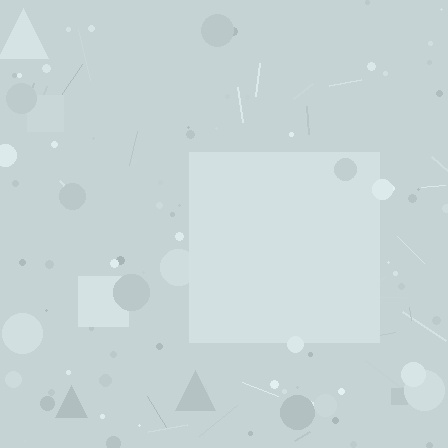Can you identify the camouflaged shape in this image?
The camouflaged shape is a square.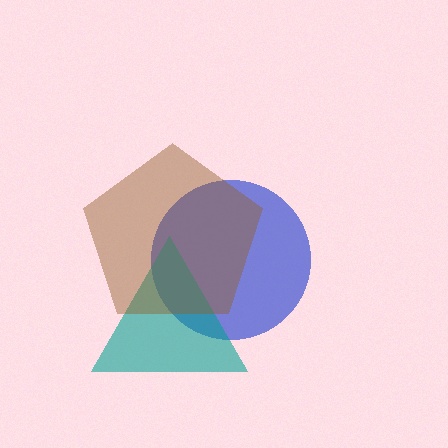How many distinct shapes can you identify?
There are 3 distinct shapes: a blue circle, a teal triangle, a brown pentagon.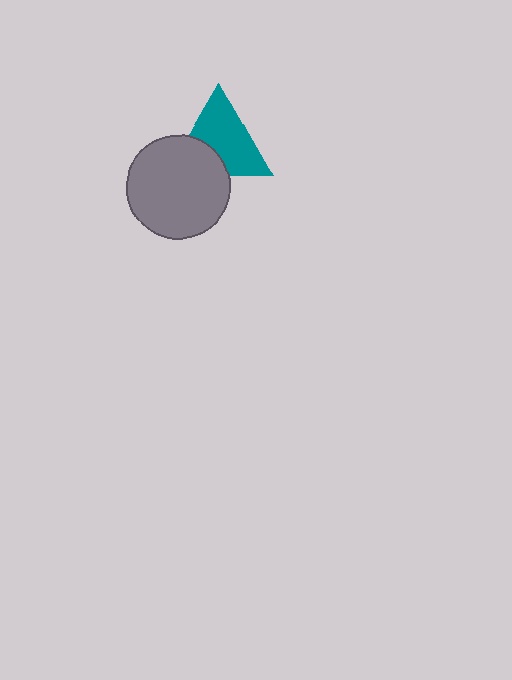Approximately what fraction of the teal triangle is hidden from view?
Roughly 32% of the teal triangle is hidden behind the gray circle.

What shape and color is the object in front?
The object in front is a gray circle.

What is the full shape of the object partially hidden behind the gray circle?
The partially hidden object is a teal triangle.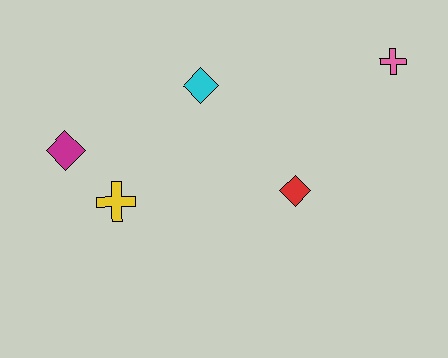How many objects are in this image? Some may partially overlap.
There are 5 objects.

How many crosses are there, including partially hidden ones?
There are 2 crosses.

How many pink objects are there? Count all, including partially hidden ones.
There is 1 pink object.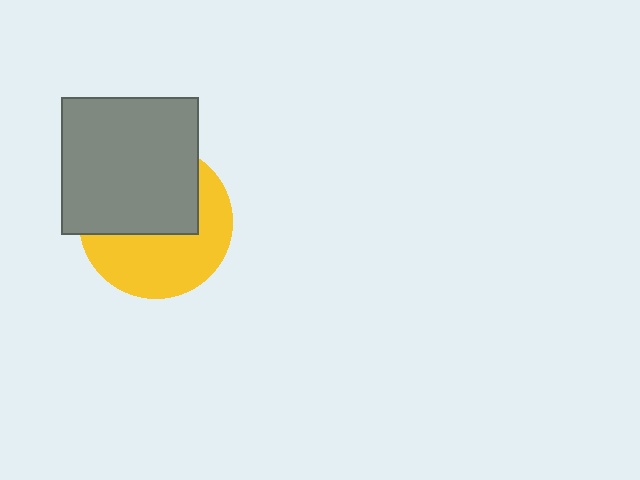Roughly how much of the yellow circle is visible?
About half of it is visible (roughly 49%).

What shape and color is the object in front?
The object in front is a gray square.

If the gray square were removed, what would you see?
You would see the complete yellow circle.